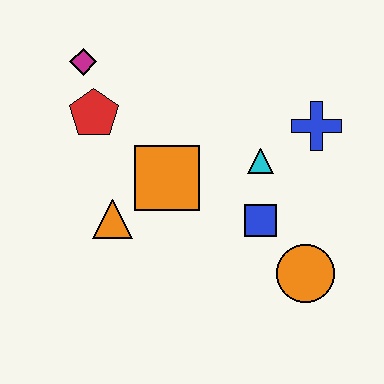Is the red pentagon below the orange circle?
No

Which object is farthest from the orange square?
The orange circle is farthest from the orange square.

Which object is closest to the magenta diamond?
The red pentagon is closest to the magenta diamond.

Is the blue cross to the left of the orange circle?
No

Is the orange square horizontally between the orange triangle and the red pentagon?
No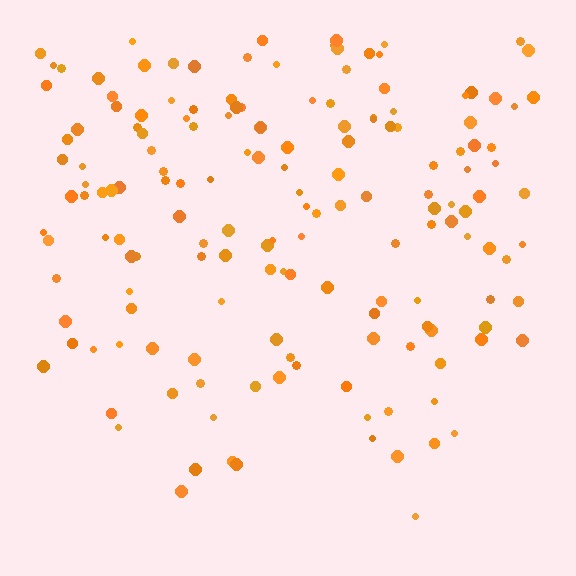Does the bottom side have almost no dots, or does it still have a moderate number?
Still a moderate number, just noticeably fewer than the top.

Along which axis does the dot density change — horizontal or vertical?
Vertical.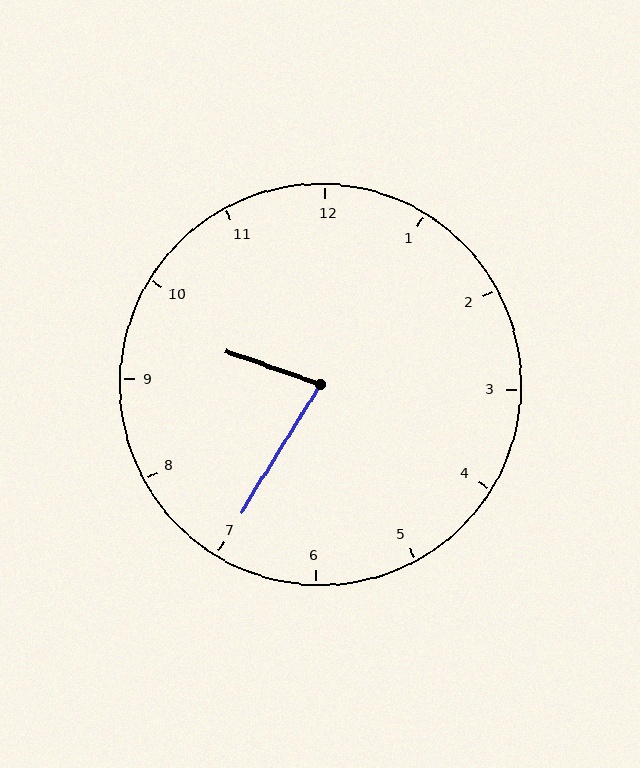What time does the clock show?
9:35.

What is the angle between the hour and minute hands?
Approximately 78 degrees.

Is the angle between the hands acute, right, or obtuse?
It is acute.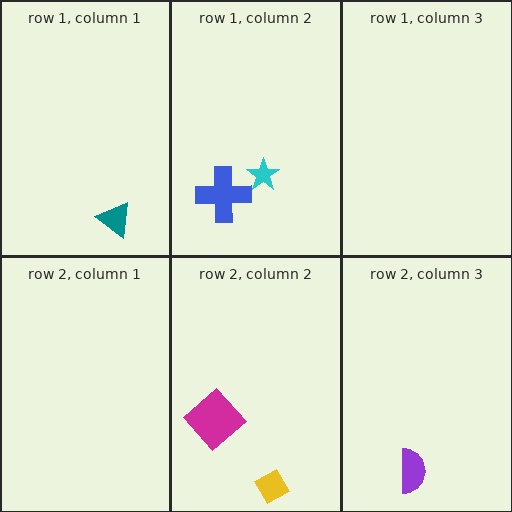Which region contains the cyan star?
The row 1, column 2 region.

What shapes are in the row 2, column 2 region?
The yellow diamond, the magenta diamond.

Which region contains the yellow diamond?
The row 2, column 2 region.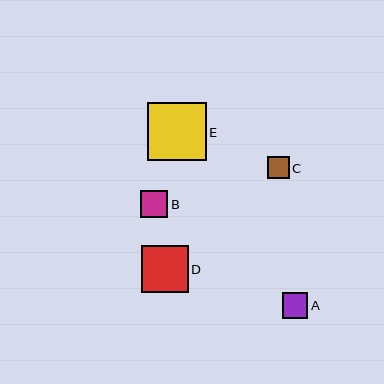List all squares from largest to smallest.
From largest to smallest: E, D, B, A, C.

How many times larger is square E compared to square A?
Square E is approximately 2.3 times the size of square A.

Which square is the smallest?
Square C is the smallest with a size of approximately 22 pixels.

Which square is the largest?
Square E is the largest with a size of approximately 59 pixels.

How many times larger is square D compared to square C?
Square D is approximately 2.1 times the size of square C.